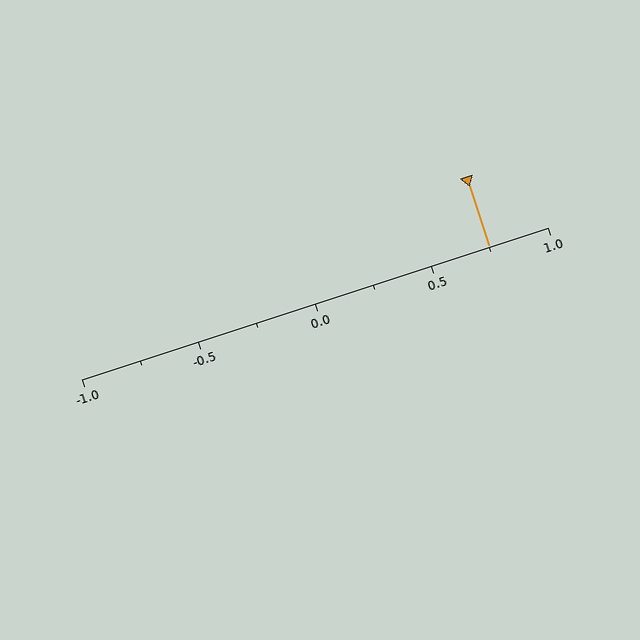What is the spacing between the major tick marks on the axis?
The major ticks are spaced 0.5 apart.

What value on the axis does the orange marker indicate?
The marker indicates approximately 0.75.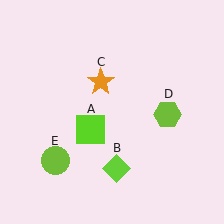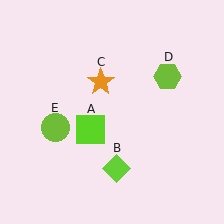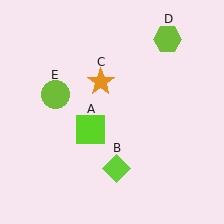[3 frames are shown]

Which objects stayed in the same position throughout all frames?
Lime square (object A) and lime diamond (object B) and orange star (object C) remained stationary.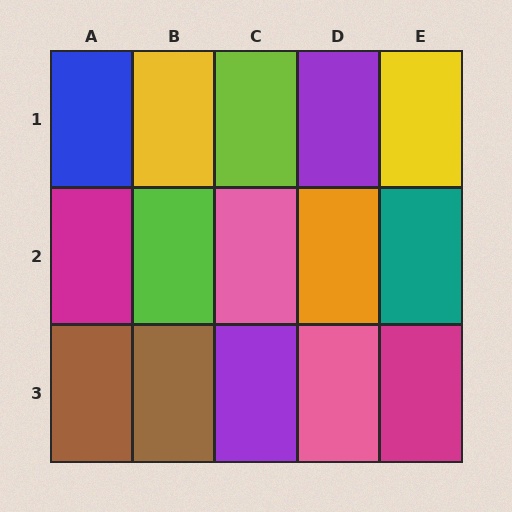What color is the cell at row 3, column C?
Purple.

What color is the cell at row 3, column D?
Pink.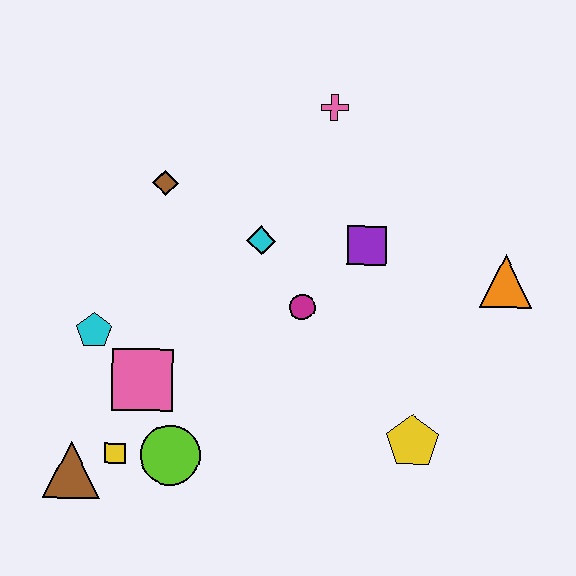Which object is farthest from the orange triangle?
The brown triangle is farthest from the orange triangle.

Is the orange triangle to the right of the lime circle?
Yes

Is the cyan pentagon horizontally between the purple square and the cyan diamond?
No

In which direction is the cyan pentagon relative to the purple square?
The cyan pentagon is to the left of the purple square.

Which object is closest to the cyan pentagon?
The pink square is closest to the cyan pentagon.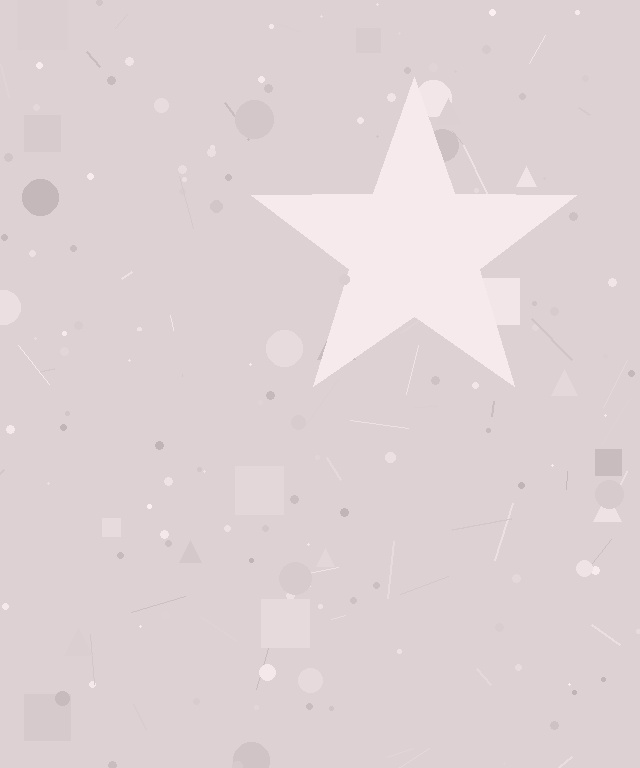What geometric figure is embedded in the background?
A star is embedded in the background.